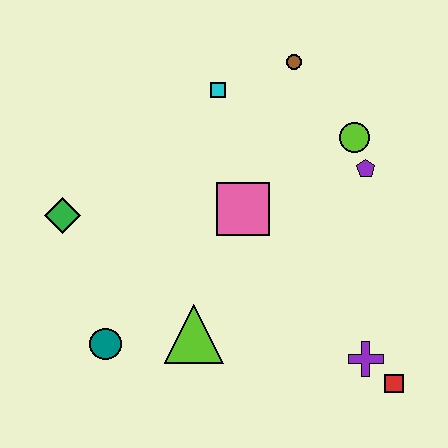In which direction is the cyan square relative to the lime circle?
The cyan square is to the left of the lime circle.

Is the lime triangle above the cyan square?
No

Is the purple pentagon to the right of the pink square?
Yes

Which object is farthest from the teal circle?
The brown circle is farthest from the teal circle.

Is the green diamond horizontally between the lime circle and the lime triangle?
No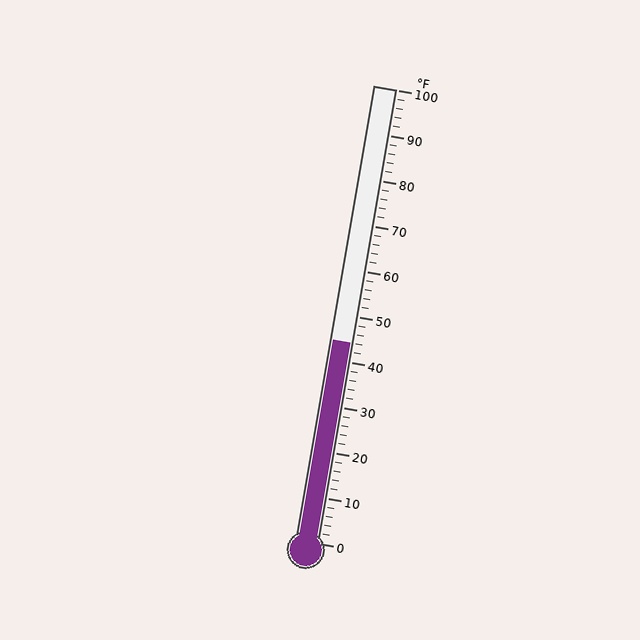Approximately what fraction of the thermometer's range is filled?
The thermometer is filled to approximately 45% of its range.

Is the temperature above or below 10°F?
The temperature is above 10°F.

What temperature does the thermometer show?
The thermometer shows approximately 44°F.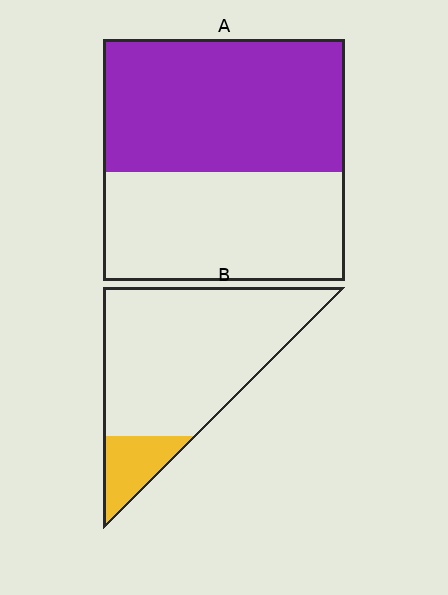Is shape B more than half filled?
No.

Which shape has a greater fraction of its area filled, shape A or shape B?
Shape A.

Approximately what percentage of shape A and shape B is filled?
A is approximately 55% and B is approximately 15%.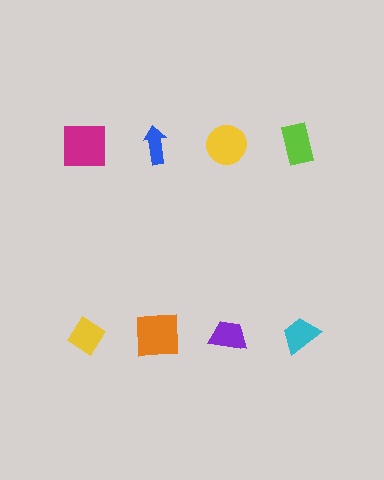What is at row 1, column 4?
A lime rectangle.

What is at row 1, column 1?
A magenta square.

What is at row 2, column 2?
An orange square.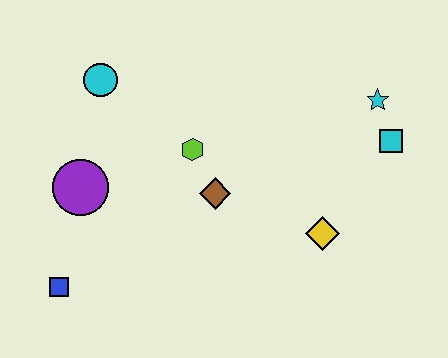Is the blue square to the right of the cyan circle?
No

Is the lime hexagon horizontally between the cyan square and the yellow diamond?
No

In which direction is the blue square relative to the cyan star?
The blue square is to the left of the cyan star.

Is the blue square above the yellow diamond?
No